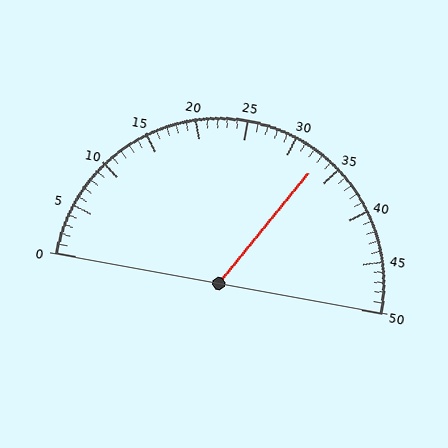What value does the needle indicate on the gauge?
The needle indicates approximately 33.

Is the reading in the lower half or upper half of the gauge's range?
The reading is in the upper half of the range (0 to 50).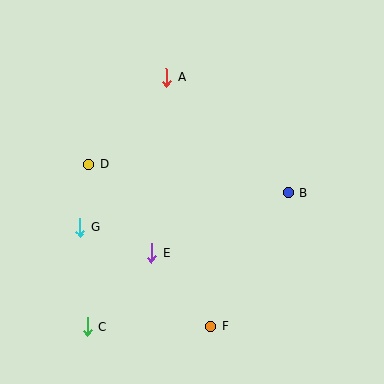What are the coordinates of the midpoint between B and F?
The midpoint between B and F is at (249, 259).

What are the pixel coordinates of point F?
Point F is at (210, 326).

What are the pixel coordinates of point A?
Point A is at (166, 78).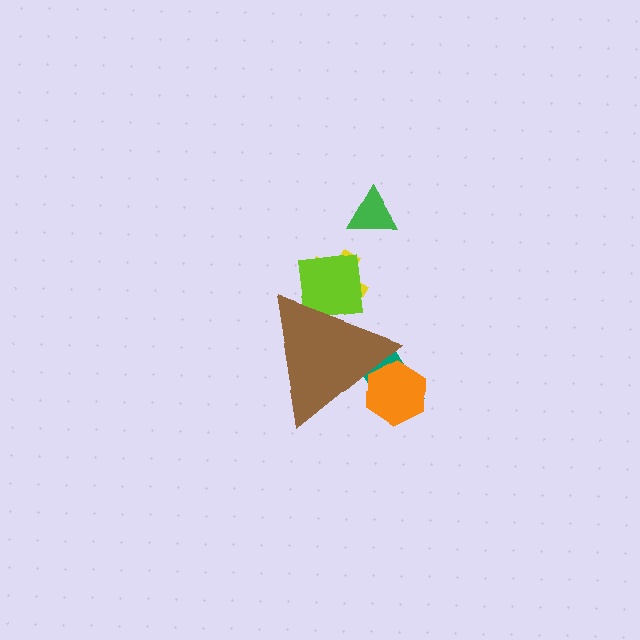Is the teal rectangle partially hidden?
Yes, the teal rectangle is partially hidden behind the brown triangle.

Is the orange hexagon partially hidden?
Yes, the orange hexagon is partially hidden behind the brown triangle.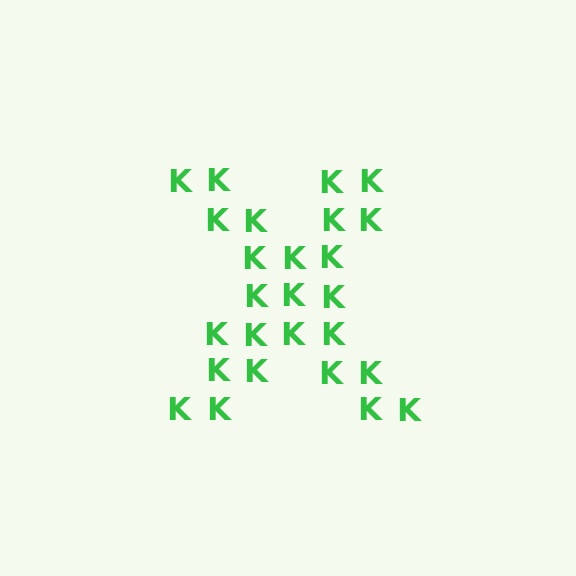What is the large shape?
The large shape is the letter X.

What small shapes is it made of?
It is made of small letter K's.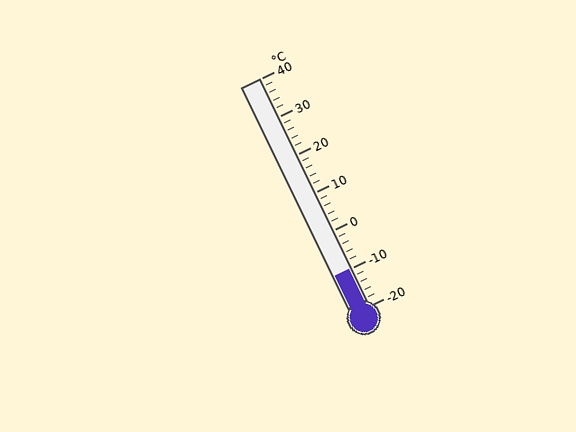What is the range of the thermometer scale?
The thermometer scale ranges from -20°C to 40°C.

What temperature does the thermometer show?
The thermometer shows approximately -10°C.